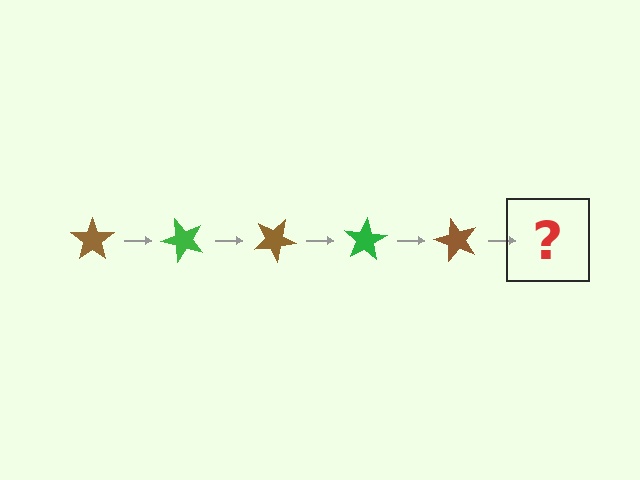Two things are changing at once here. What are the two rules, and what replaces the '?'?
The two rules are that it rotates 50 degrees each step and the color cycles through brown and green. The '?' should be a green star, rotated 250 degrees from the start.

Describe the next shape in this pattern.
It should be a green star, rotated 250 degrees from the start.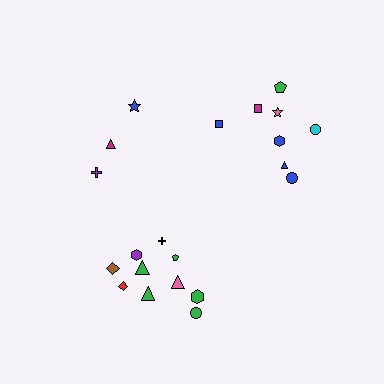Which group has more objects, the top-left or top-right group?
The top-right group.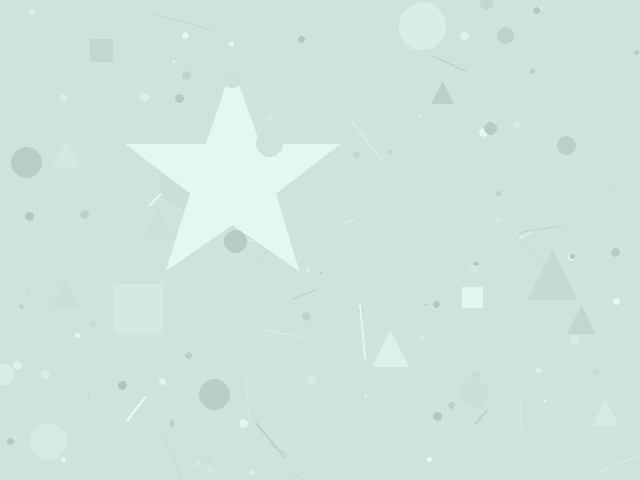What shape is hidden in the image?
A star is hidden in the image.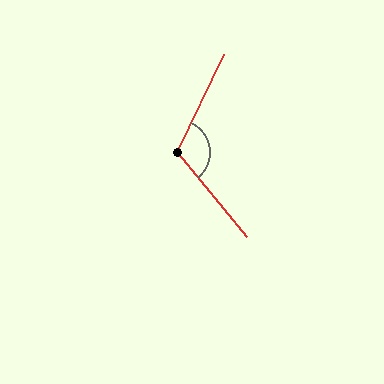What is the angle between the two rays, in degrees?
Approximately 115 degrees.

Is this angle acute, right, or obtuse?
It is obtuse.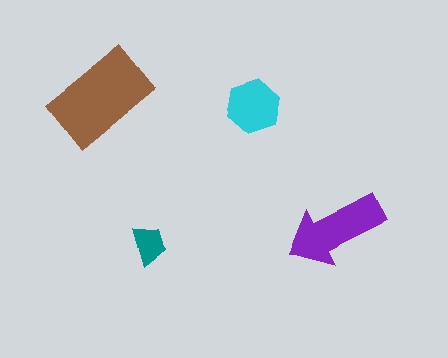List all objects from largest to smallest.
The brown rectangle, the purple arrow, the cyan hexagon, the teal trapezoid.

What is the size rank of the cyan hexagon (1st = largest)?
3rd.